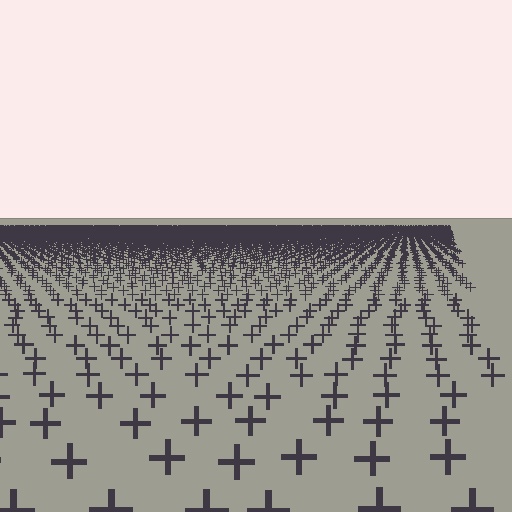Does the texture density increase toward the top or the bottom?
Density increases toward the top.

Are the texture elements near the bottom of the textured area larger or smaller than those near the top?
Larger. Near the bottom, elements are closer to the viewer and appear at a bigger on-screen size.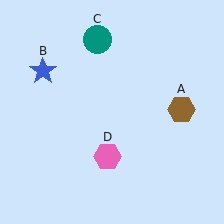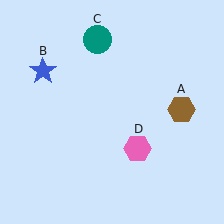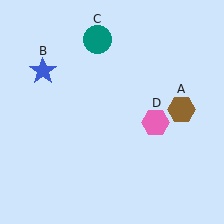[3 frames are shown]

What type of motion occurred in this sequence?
The pink hexagon (object D) rotated counterclockwise around the center of the scene.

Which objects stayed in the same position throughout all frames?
Brown hexagon (object A) and blue star (object B) and teal circle (object C) remained stationary.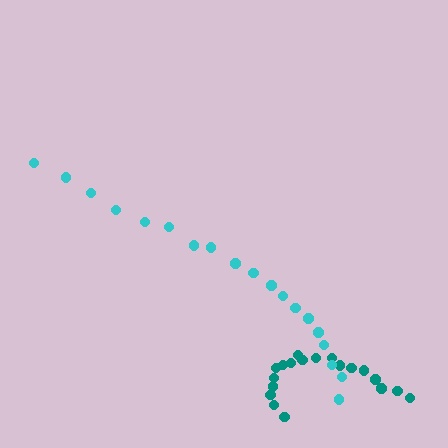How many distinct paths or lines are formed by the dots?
There are 2 distinct paths.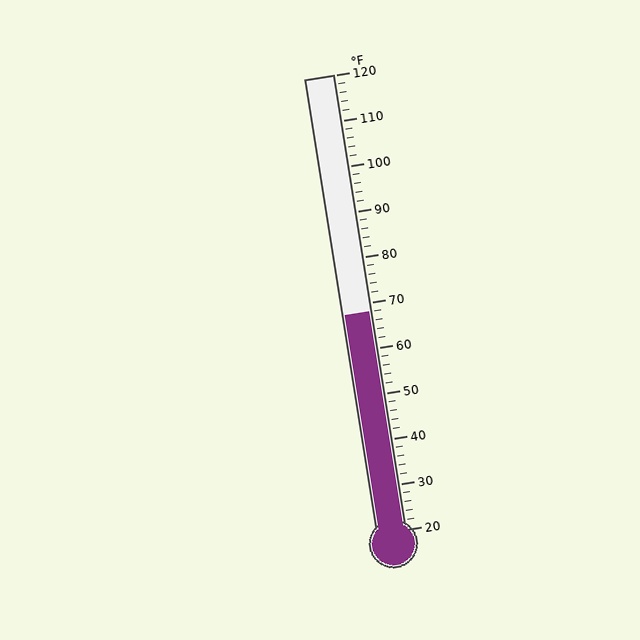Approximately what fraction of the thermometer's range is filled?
The thermometer is filled to approximately 50% of its range.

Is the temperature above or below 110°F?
The temperature is below 110°F.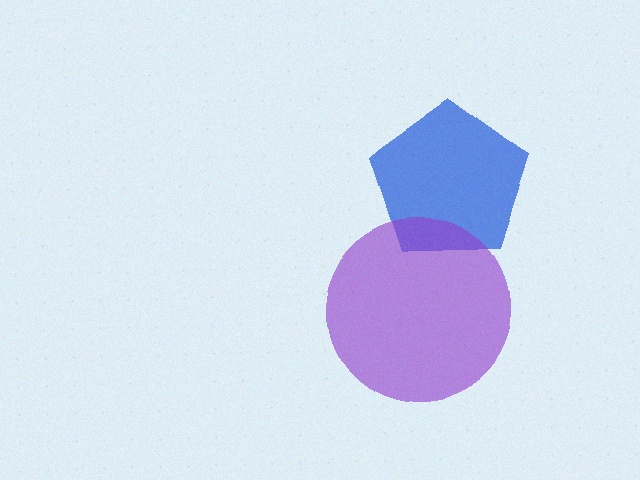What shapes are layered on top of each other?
The layered shapes are: a blue pentagon, a purple circle.